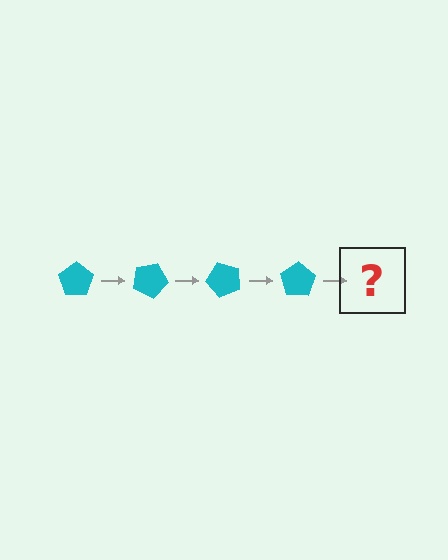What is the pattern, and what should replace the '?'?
The pattern is that the pentagon rotates 25 degrees each step. The '?' should be a cyan pentagon rotated 100 degrees.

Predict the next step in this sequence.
The next step is a cyan pentagon rotated 100 degrees.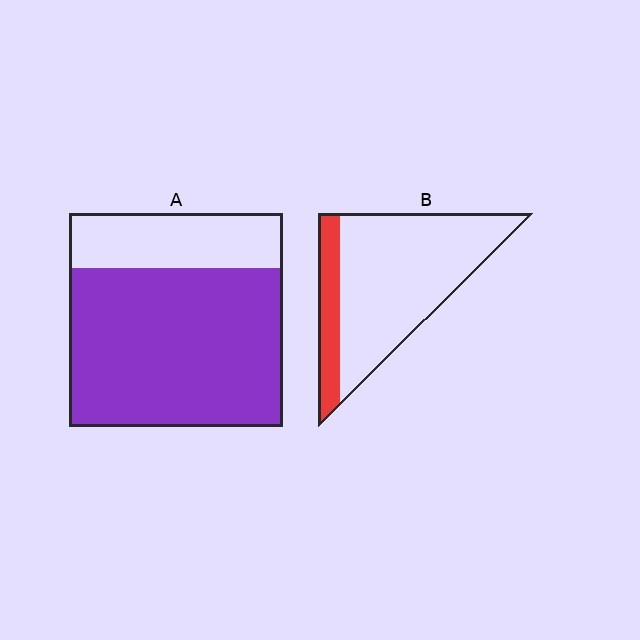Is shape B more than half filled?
No.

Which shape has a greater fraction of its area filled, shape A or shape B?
Shape A.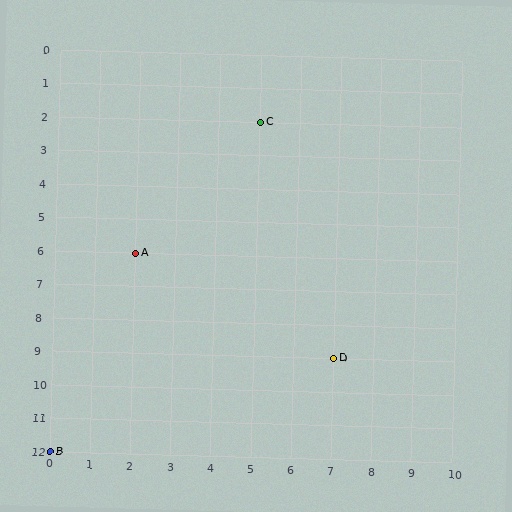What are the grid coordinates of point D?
Point D is at grid coordinates (7, 9).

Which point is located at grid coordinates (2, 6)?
Point A is at (2, 6).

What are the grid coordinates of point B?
Point B is at grid coordinates (0, 12).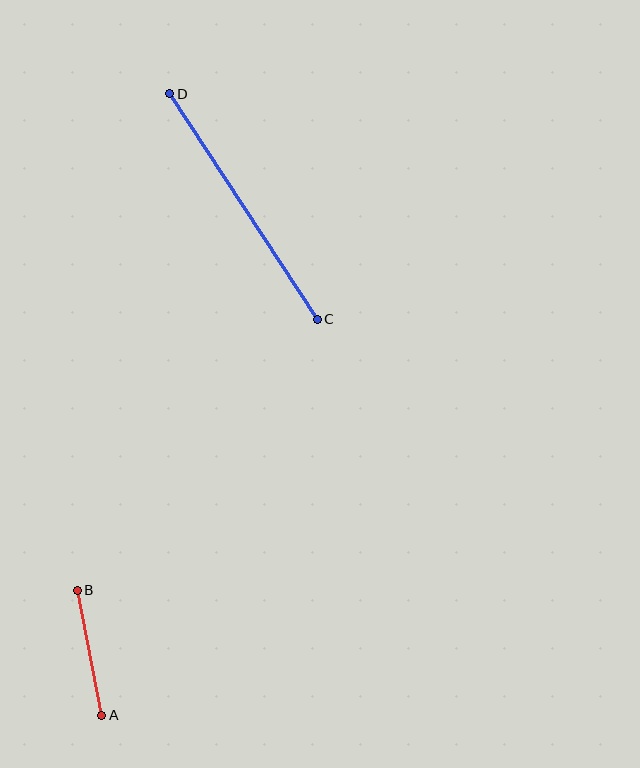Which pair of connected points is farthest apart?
Points C and D are farthest apart.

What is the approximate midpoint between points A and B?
The midpoint is at approximately (90, 653) pixels.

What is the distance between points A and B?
The distance is approximately 127 pixels.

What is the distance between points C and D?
The distance is approximately 269 pixels.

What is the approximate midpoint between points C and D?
The midpoint is at approximately (243, 206) pixels.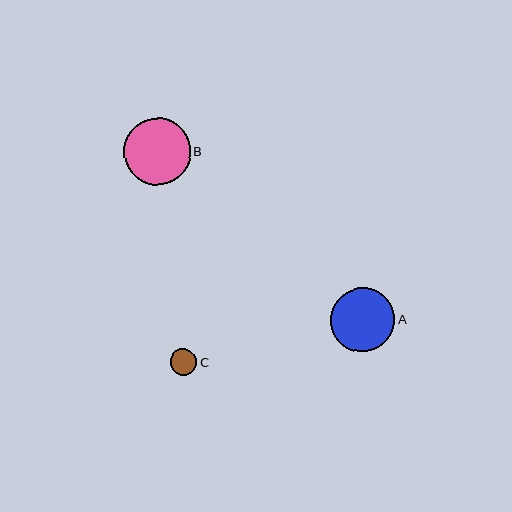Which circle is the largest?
Circle B is the largest with a size of approximately 67 pixels.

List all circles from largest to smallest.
From largest to smallest: B, A, C.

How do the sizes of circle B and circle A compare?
Circle B and circle A are approximately the same size.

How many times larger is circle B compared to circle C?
Circle B is approximately 2.5 times the size of circle C.